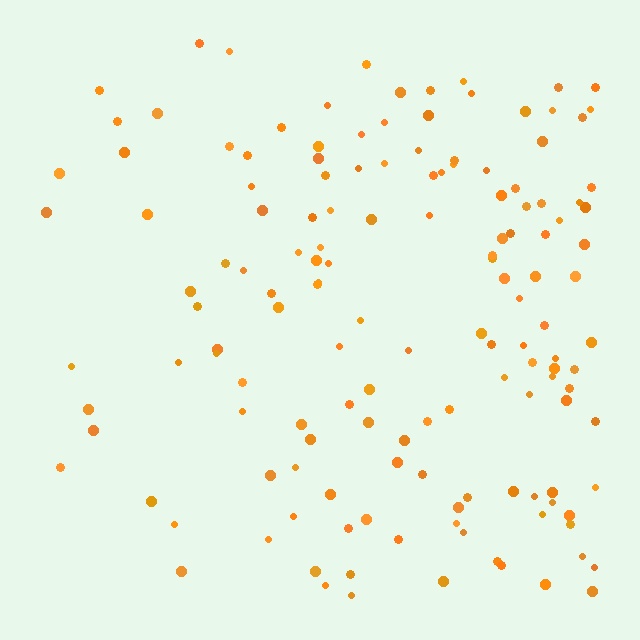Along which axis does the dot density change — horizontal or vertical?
Horizontal.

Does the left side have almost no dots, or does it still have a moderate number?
Still a moderate number, just noticeably fewer than the right.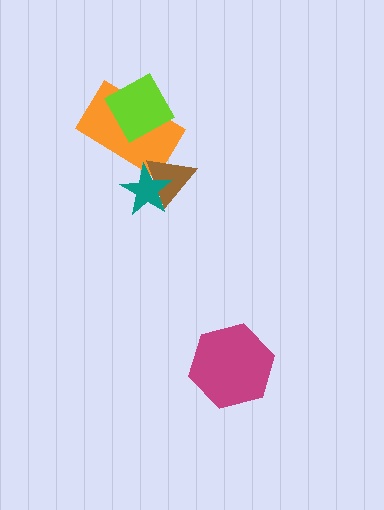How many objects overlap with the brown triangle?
2 objects overlap with the brown triangle.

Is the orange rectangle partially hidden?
Yes, it is partially covered by another shape.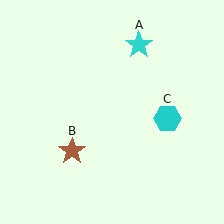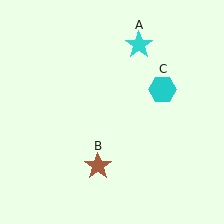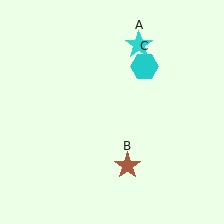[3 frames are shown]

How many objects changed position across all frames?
2 objects changed position: brown star (object B), cyan hexagon (object C).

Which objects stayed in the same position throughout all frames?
Cyan star (object A) remained stationary.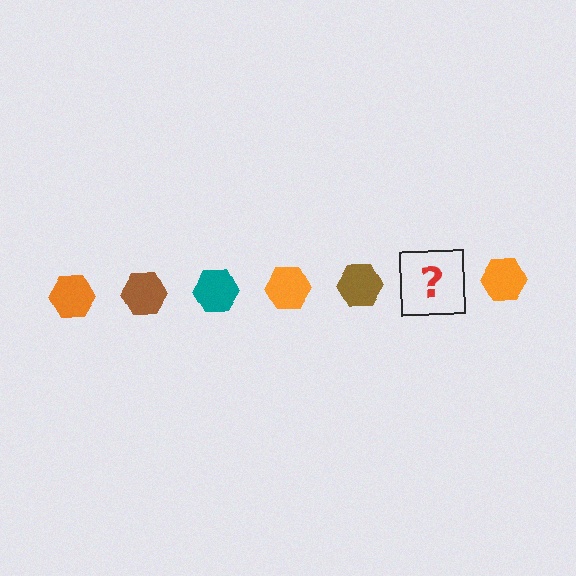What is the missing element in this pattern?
The missing element is a teal hexagon.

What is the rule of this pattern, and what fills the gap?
The rule is that the pattern cycles through orange, brown, teal hexagons. The gap should be filled with a teal hexagon.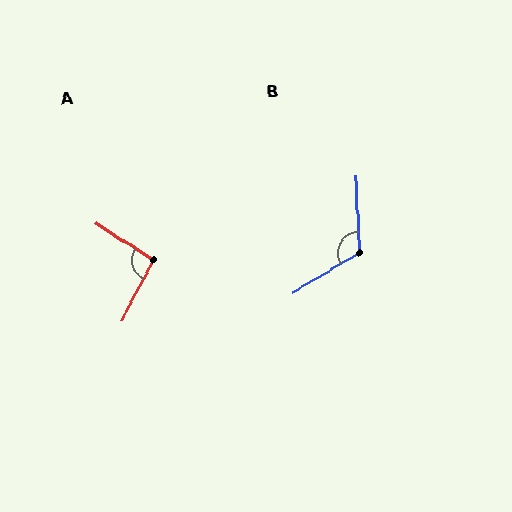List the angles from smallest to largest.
A (94°), B (119°).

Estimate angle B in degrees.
Approximately 119 degrees.